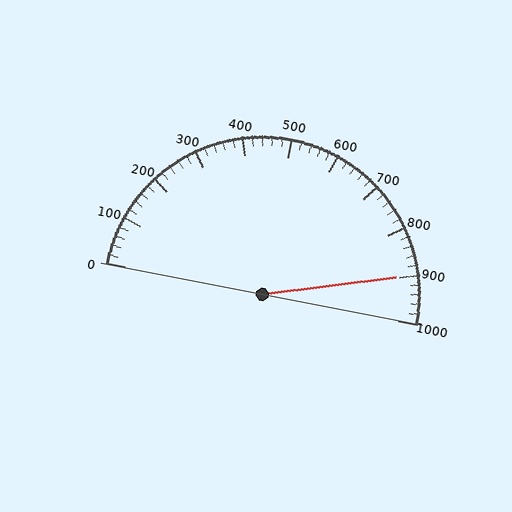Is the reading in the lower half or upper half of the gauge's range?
The reading is in the upper half of the range (0 to 1000).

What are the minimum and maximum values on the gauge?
The gauge ranges from 0 to 1000.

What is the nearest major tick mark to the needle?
The nearest major tick mark is 900.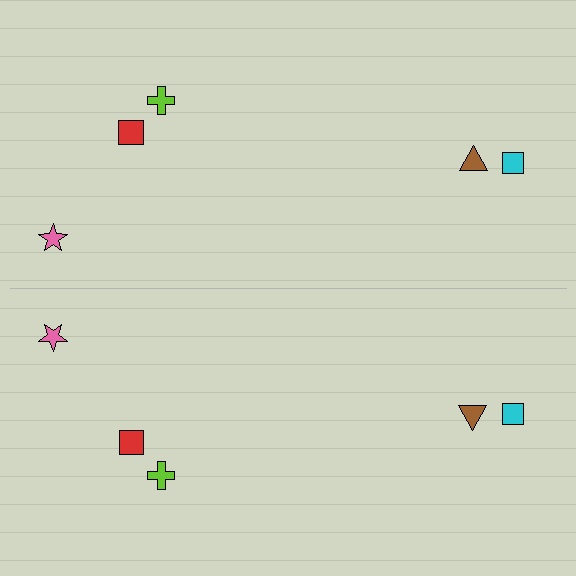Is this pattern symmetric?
Yes, this pattern has bilateral (reflection) symmetry.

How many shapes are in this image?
There are 10 shapes in this image.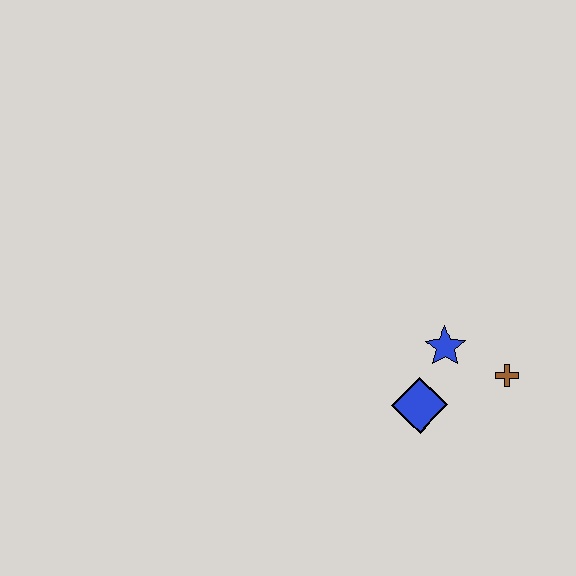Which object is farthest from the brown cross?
The blue diamond is farthest from the brown cross.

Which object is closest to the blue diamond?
The blue star is closest to the blue diamond.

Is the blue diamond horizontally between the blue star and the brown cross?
No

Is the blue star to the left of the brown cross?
Yes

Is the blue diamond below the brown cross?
Yes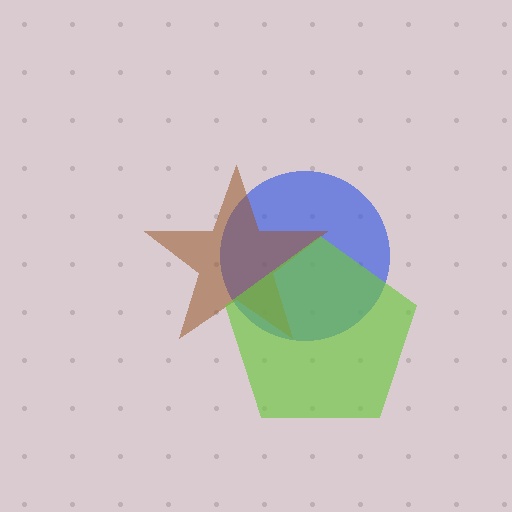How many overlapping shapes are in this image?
There are 3 overlapping shapes in the image.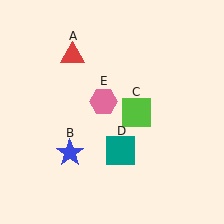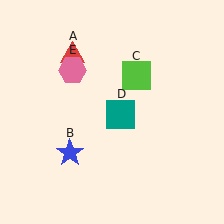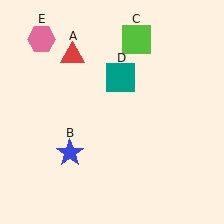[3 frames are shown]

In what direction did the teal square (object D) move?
The teal square (object D) moved up.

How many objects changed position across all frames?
3 objects changed position: lime square (object C), teal square (object D), pink hexagon (object E).